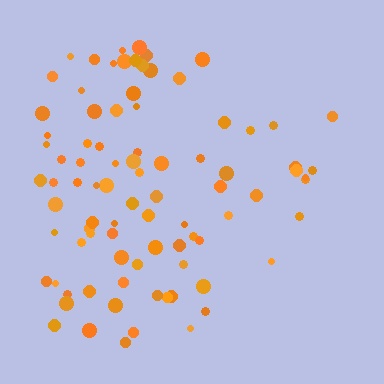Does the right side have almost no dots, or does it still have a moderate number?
Still a moderate number, just noticeably fewer than the left.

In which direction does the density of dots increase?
From right to left, with the left side densest.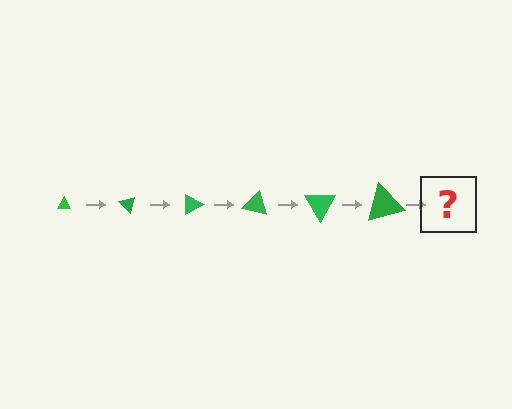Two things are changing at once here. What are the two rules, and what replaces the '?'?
The two rules are that the triangle grows larger each step and it rotates 45 degrees each step. The '?' should be a triangle, larger than the previous one and rotated 270 degrees from the start.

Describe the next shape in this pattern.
It should be a triangle, larger than the previous one and rotated 270 degrees from the start.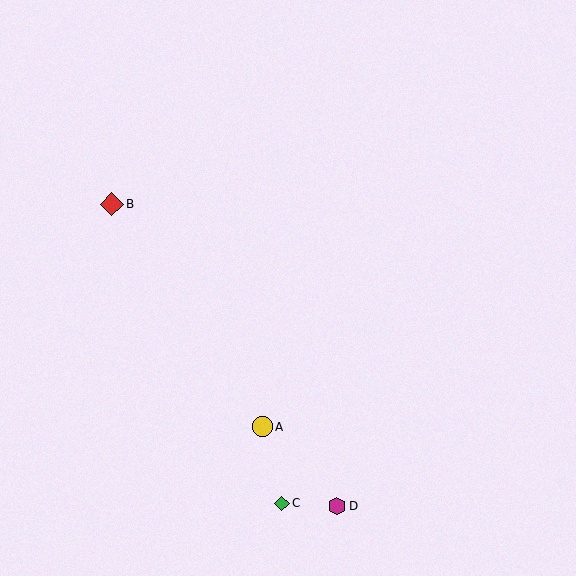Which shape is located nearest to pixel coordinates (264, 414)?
The yellow circle (labeled A) at (263, 427) is nearest to that location.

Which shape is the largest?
The red diamond (labeled B) is the largest.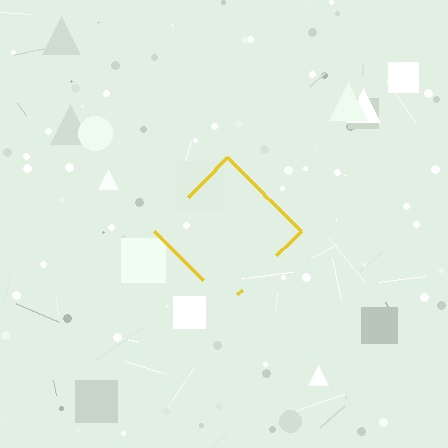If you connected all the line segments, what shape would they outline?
They would outline a diamond.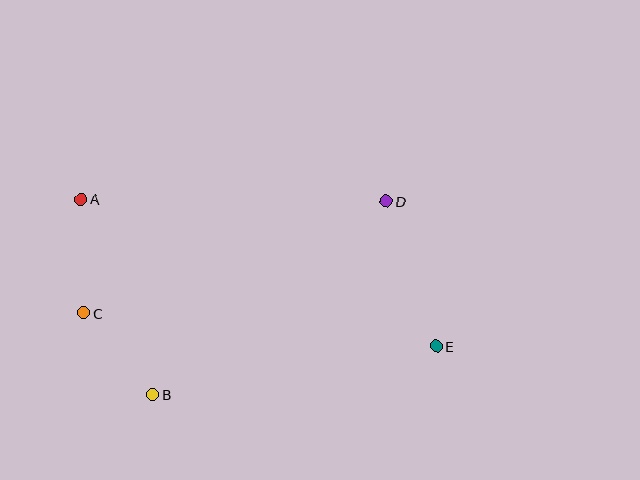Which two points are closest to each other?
Points B and C are closest to each other.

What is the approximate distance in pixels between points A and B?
The distance between A and B is approximately 208 pixels.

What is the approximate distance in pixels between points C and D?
The distance between C and D is approximately 323 pixels.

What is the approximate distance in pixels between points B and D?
The distance between B and D is approximately 303 pixels.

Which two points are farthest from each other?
Points A and E are farthest from each other.